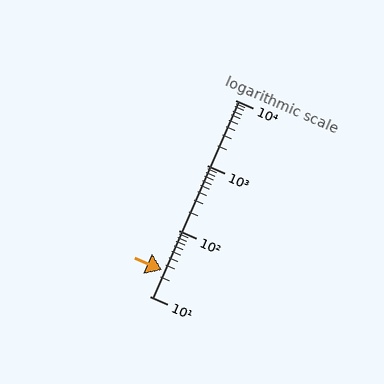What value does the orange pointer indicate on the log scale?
The pointer indicates approximately 25.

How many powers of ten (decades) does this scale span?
The scale spans 3 decades, from 10 to 10000.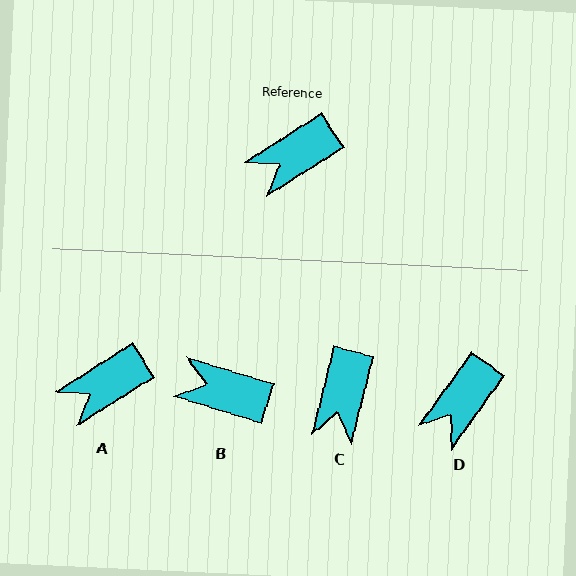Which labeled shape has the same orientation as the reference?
A.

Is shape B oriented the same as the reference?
No, it is off by about 50 degrees.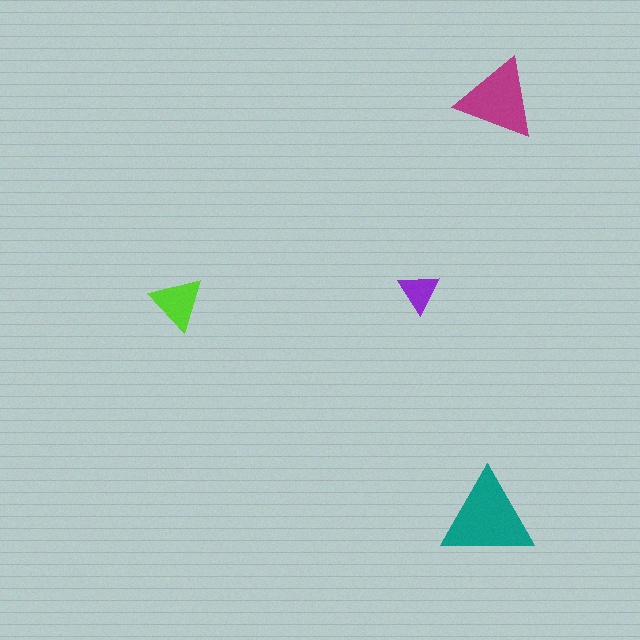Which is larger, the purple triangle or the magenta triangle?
The magenta one.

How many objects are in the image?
There are 4 objects in the image.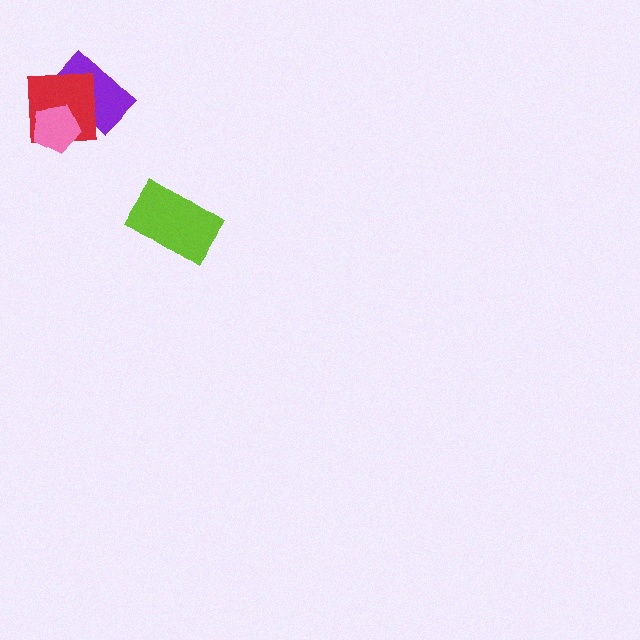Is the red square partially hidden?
Yes, it is partially covered by another shape.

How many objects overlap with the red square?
2 objects overlap with the red square.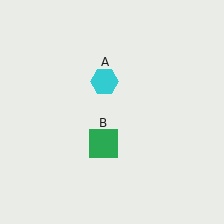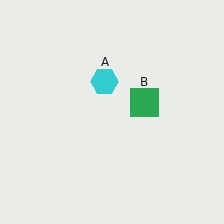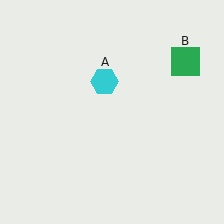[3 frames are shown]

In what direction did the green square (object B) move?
The green square (object B) moved up and to the right.